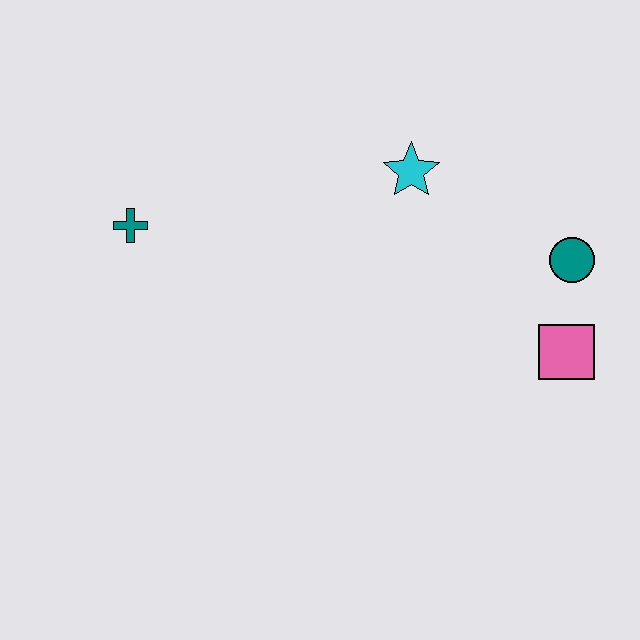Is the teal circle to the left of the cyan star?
No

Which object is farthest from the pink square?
The teal cross is farthest from the pink square.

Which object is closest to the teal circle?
The pink square is closest to the teal circle.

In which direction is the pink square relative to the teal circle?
The pink square is below the teal circle.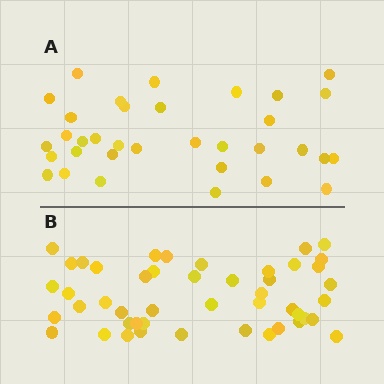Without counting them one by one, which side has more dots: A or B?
Region B (the bottom region) has more dots.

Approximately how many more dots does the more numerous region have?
Region B has approximately 15 more dots than region A.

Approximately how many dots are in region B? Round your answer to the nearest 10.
About 50 dots. (The exact count is 47, which rounds to 50.)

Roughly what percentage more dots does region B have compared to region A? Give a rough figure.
About 40% more.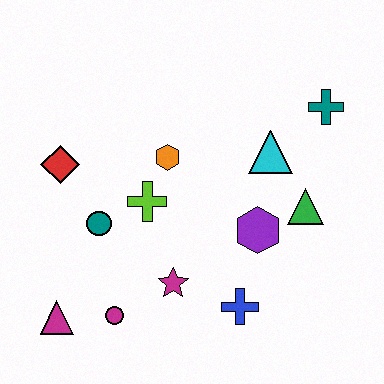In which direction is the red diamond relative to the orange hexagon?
The red diamond is to the left of the orange hexagon.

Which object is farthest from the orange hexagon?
The magenta triangle is farthest from the orange hexagon.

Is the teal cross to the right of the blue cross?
Yes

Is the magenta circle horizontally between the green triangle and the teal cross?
No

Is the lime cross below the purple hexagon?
No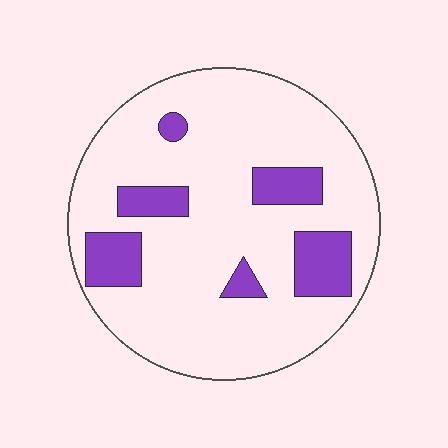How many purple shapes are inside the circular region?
6.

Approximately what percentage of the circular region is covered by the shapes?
Approximately 20%.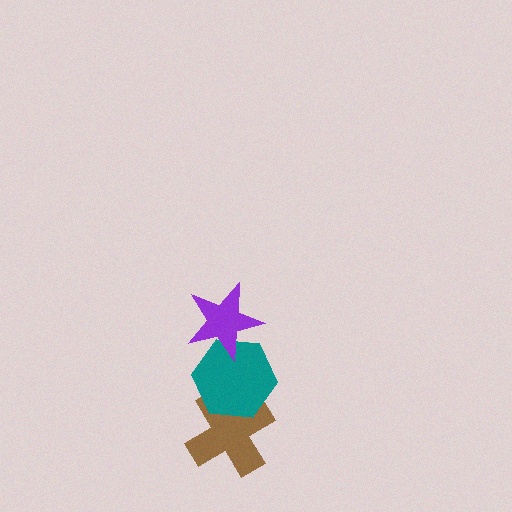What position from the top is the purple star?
The purple star is 1st from the top.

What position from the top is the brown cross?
The brown cross is 3rd from the top.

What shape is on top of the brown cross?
The teal hexagon is on top of the brown cross.